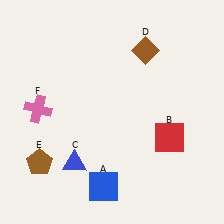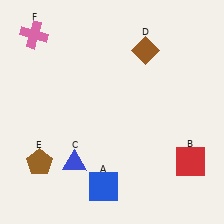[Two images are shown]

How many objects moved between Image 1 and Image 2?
2 objects moved between the two images.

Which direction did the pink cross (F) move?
The pink cross (F) moved up.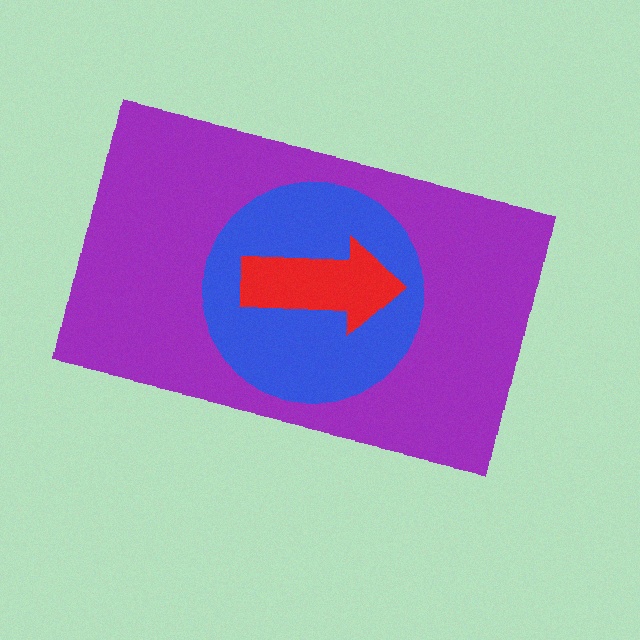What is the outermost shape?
The purple rectangle.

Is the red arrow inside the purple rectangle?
Yes.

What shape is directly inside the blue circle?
The red arrow.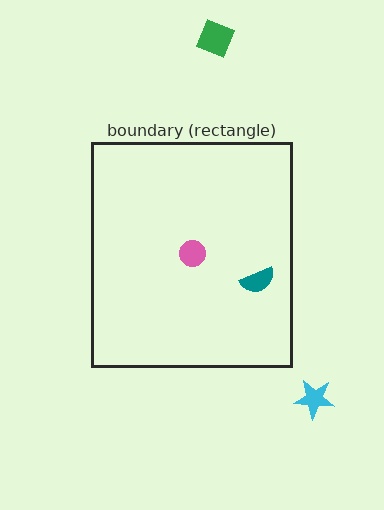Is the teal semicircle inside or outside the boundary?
Inside.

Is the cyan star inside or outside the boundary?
Outside.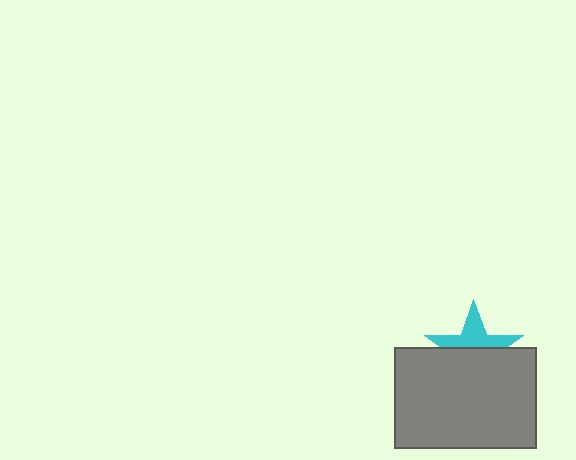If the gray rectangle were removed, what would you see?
You would see the complete cyan star.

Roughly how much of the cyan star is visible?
About half of it is visible (roughly 46%).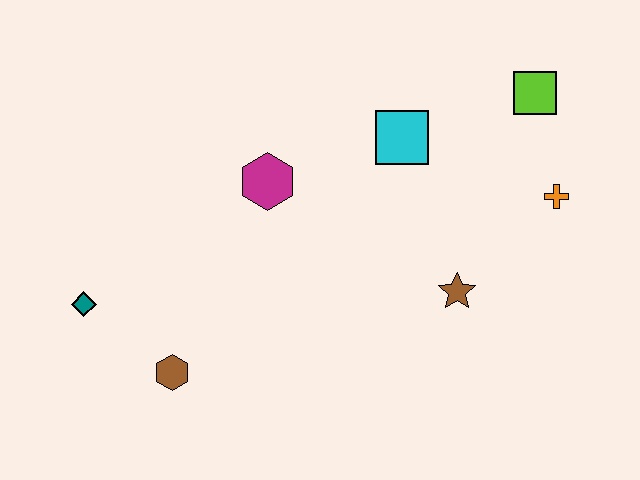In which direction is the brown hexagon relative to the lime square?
The brown hexagon is to the left of the lime square.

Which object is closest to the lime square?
The orange cross is closest to the lime square.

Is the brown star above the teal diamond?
Yes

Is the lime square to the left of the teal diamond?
No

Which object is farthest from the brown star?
The teal diamond is farthest from the brown star.